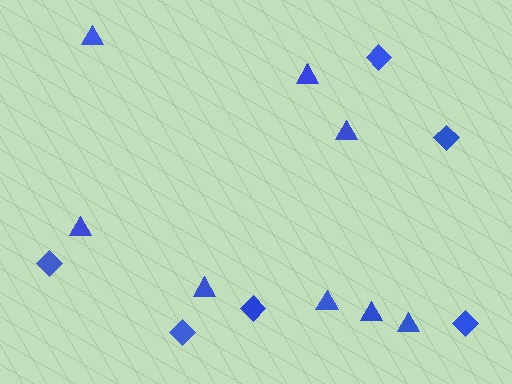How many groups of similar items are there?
There are 2 groups: one group of triangles (8) and one group of diamonds (6).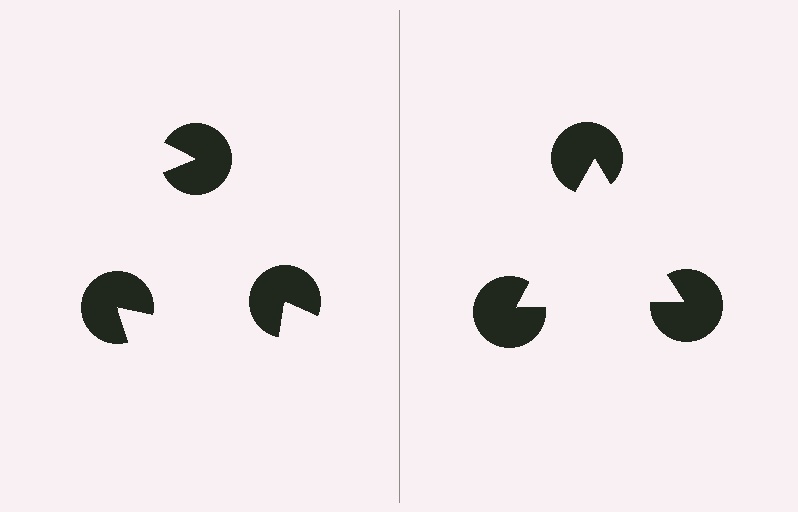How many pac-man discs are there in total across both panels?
6 — 3 on each side.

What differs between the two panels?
The pac-man discs are positioned identically on both sides; only the wedge orientations differ. On the right they align to a triangle; on the left they are misaligned.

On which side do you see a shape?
An illusory triangle appears on the right side. On the left side the wedge cuts are rotated, so no coherent shape forms.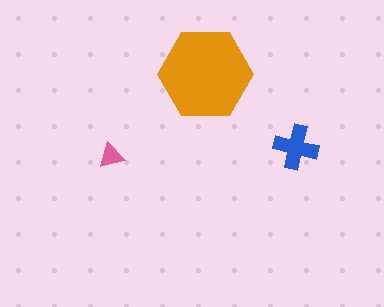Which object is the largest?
The orange hexagon.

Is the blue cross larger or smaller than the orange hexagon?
Smaller.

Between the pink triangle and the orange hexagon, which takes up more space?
The orange hexagon.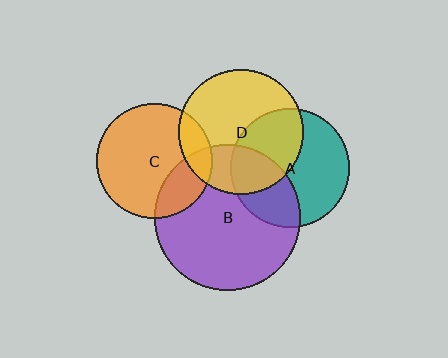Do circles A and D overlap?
Yes.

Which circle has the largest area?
Circle B (purple).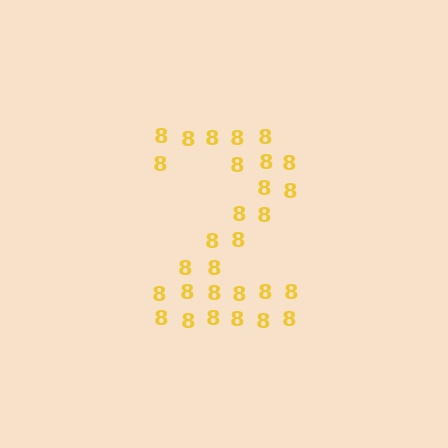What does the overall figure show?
The overall figure shows the digit 2.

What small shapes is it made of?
It is made of small digit 8's.